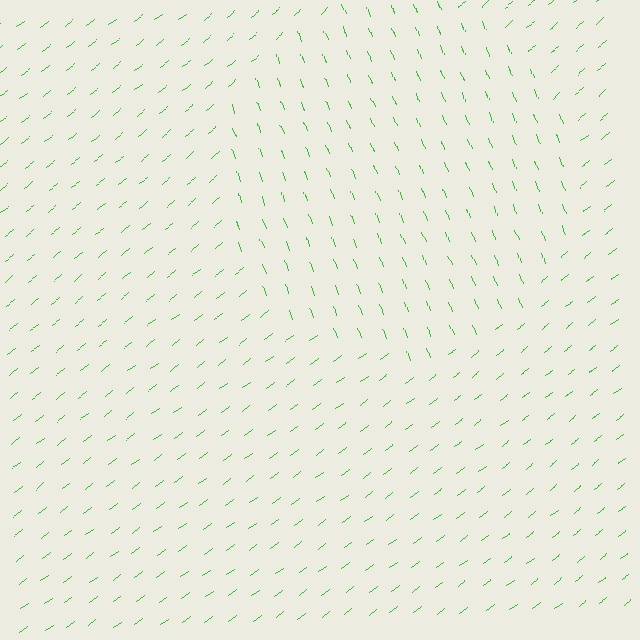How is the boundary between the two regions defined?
The boundary is defined purely by a change in line orientation (approximately 72 degrees difference). All lines are the same color and thickness.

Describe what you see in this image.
The image is filled with small green line segments. A circle region in the image has lines oriented differently from the surrounding lines, creating a visible texture boundary.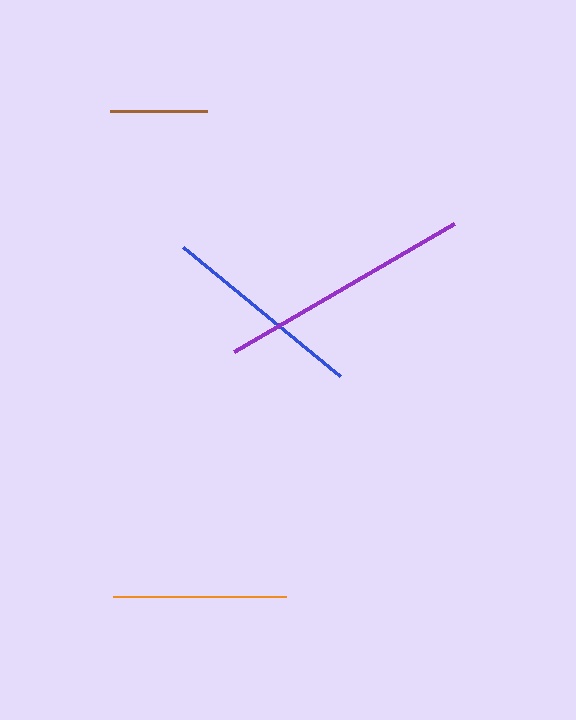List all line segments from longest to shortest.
From longest to shortest: purple, blue, orange, brown.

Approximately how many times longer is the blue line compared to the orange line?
The blue line is approximately 1.2 times the length of the orange line.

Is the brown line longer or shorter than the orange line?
The orange line is longer than the brown line.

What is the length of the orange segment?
The orange segment is approximately 173 pixels long.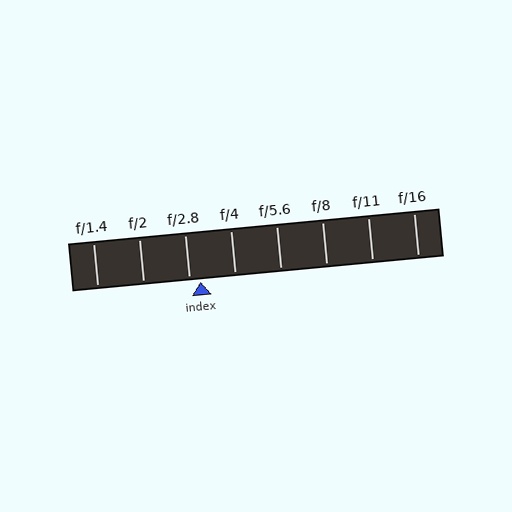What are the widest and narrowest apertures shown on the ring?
The widest aperture shown is f/1.4 and the narrowest is f/16.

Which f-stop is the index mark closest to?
The index mark is closest to f/2.8.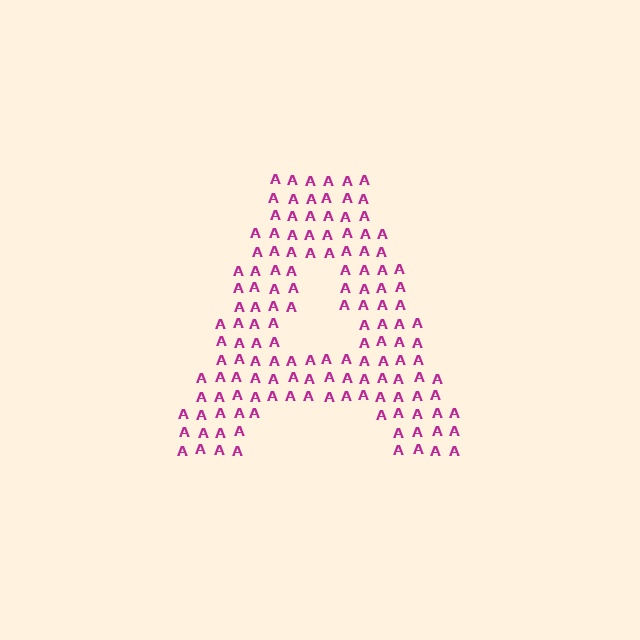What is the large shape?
The large shape is the letter A.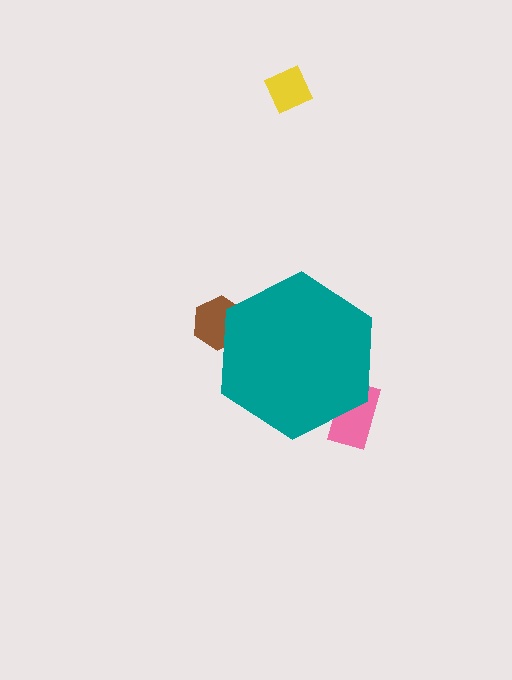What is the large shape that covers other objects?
A teal hexagon.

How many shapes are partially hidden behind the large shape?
2 shapes are partially hidden.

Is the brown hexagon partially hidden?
Yes, the brown hexagon is partially hidden behind the teal hexagon.